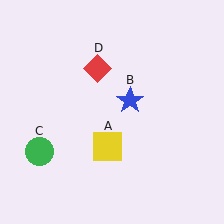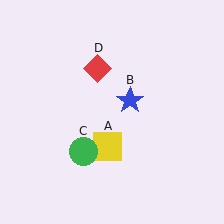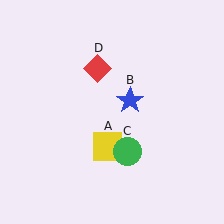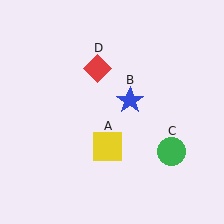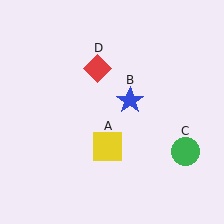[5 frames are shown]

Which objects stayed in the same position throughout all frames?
Yellow square (object A) and blue star (object B) and red diamond (object D) remained stationary.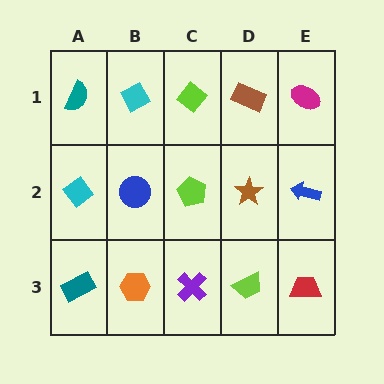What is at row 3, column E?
A red trapezoid.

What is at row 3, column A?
A teal rectangle.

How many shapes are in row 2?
5 shapes.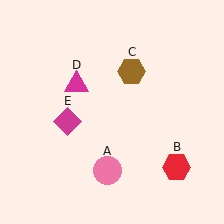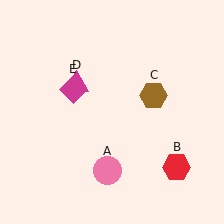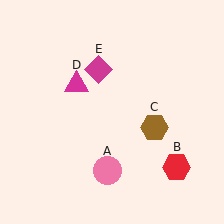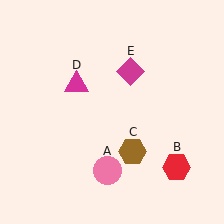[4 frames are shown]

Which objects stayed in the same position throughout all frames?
Pink circle (object A) and red hexagon (object B) and magenta triangle (object D) remained stationary.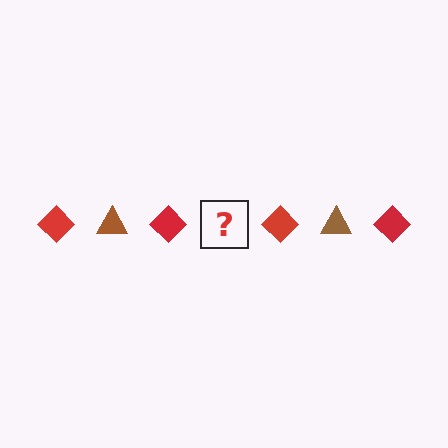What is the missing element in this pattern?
The missing element is a brown triangle.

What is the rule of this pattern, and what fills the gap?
The rule is that the pattern alternates between red diamond and brown triangle. The gap should be filled with a brown triangle.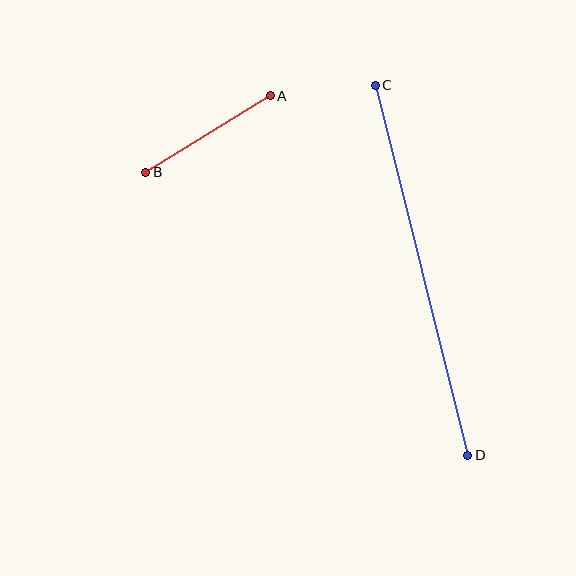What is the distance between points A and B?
The distance is approximately 146 pixels.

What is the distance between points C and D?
The distance is approximately 381 pixels.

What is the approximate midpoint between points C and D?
The midpoint is at approximately (421, 270) pixels.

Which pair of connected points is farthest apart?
Points C and D are farthest apart.